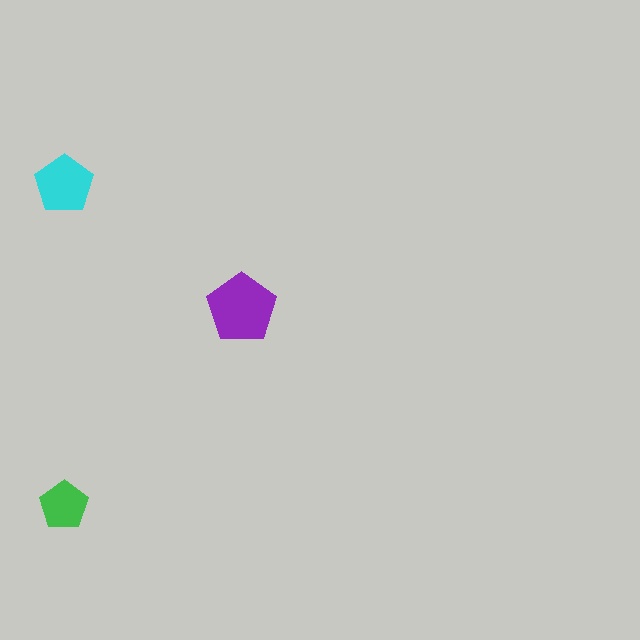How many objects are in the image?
There are 3 objects in the image.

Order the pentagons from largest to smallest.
the purple one, the cyan one, the green one.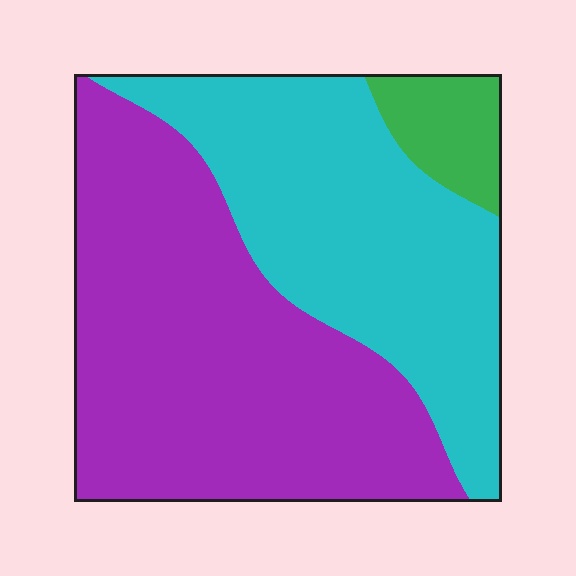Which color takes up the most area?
Purple, at roughly 55%.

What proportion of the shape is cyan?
Cyan takes up about two fifths (2/5) of the shape.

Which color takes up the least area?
Green, at roughly 5%.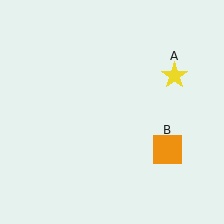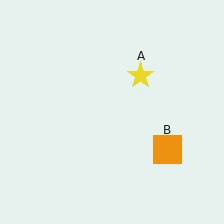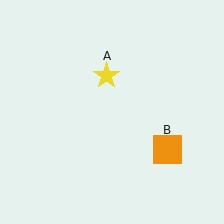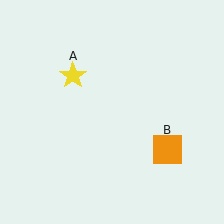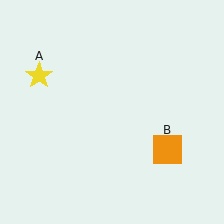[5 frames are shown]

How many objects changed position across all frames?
1 object changed position: yellow star (object A).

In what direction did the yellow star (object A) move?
The yellow star (object A) moved left.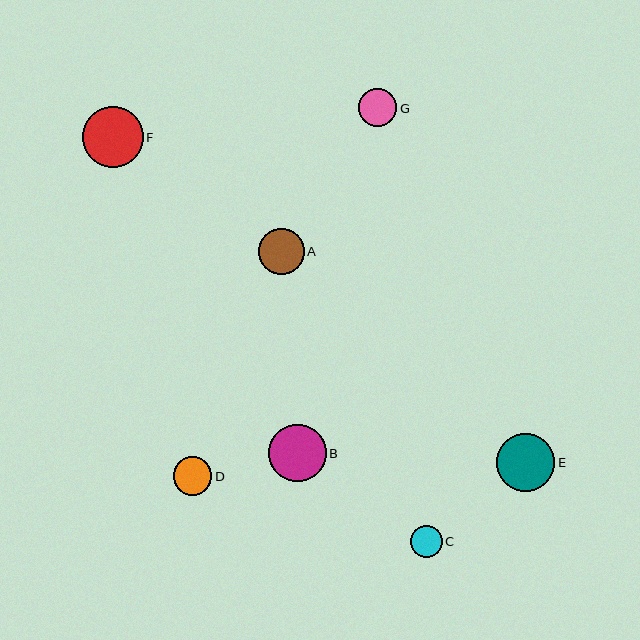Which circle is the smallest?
Circle C is the smallest with a size of approximately 32 pixels.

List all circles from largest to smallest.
From largest to smallest: F, E, B, A, D, G, C.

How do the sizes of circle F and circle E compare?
Circle F and circle E are approximately the same size.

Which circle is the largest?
Circle F is the largest with a size of approximately 61 pixels.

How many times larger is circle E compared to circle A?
Circle E is approximately 1.3 times the size of circle A.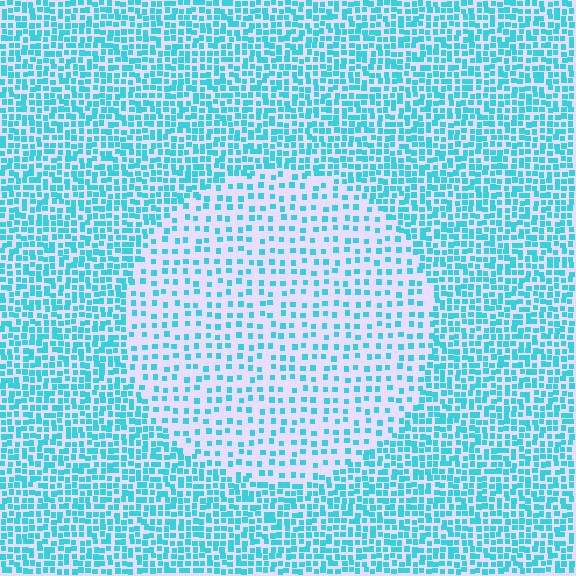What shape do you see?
I see a circle.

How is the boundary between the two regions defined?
The boundary is defined by a change in element density (approximately 2.3x ratio). All elements are the same color, size, and shape.